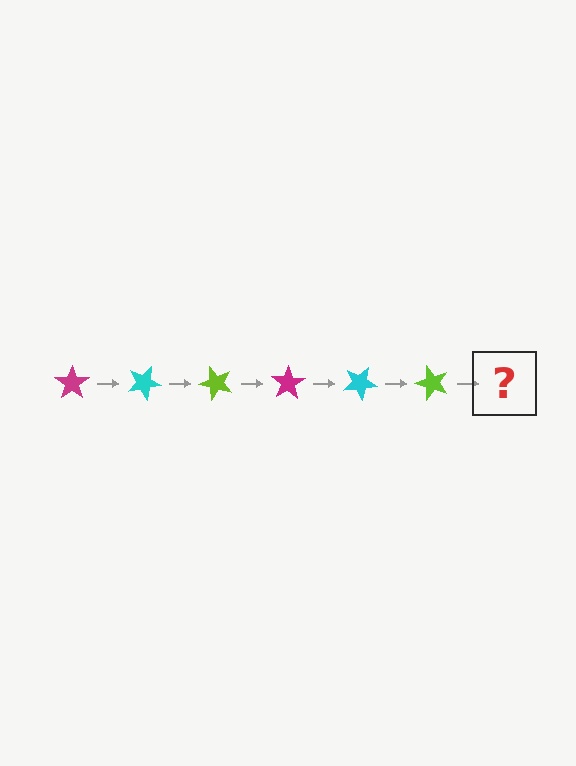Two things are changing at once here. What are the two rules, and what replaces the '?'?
The two rules are that it rotates 25 degrees each step and the color cycles through magenta, cyan, and lime. The '?' should be a magenta star, rotated 150 degrees from the start.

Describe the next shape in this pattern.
It should be a magenta star, rotated 150 degrees from the start.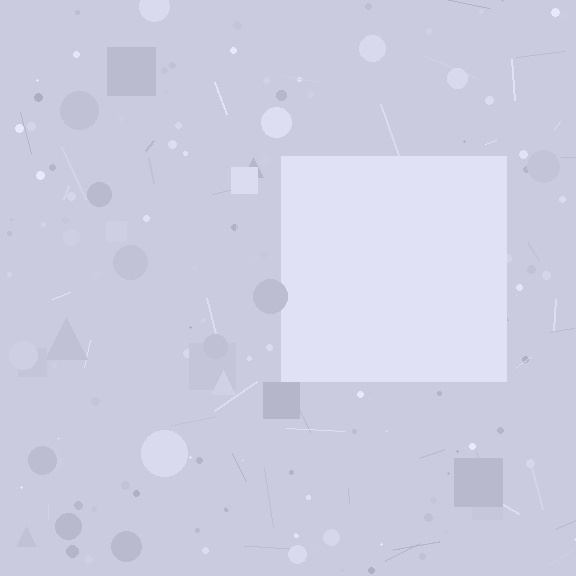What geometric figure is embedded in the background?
A square is embedded in the background.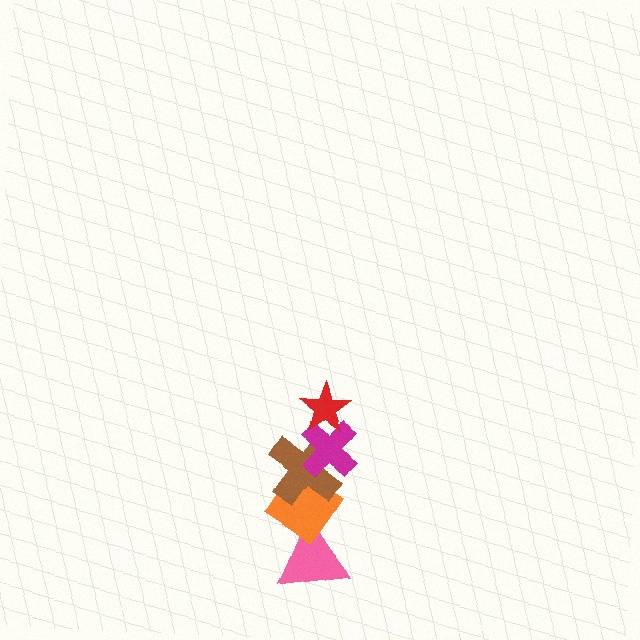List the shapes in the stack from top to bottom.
From top to bottom: the red star, the magenta cross, the brown cross, the orange diamond, the pink triangle.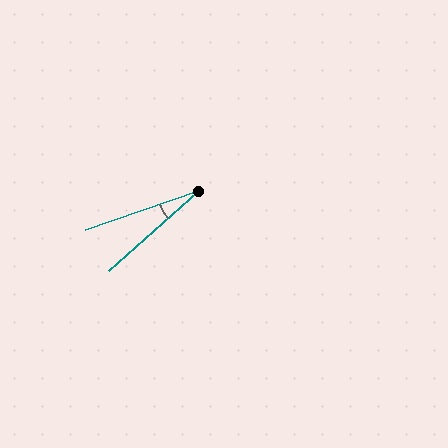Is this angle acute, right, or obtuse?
It is acute.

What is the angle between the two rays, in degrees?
Approximately 22 degrees.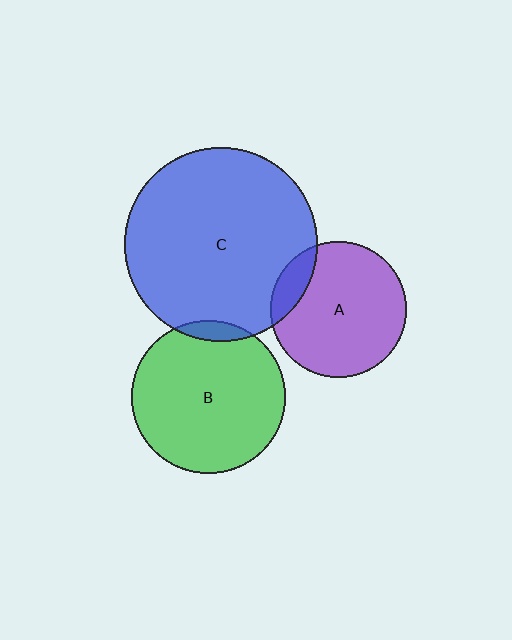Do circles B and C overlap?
Yes.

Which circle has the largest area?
Circle C (blue).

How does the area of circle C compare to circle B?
Approximately 1.6 times.